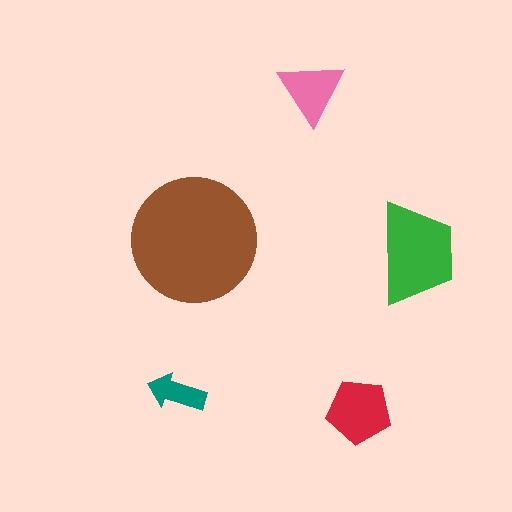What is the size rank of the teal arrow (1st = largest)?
5th.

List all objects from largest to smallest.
The brown circle, the green trapezoid, the red pentagon, the pink triangle, the teal arrow.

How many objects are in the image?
There are 5 objects in the image.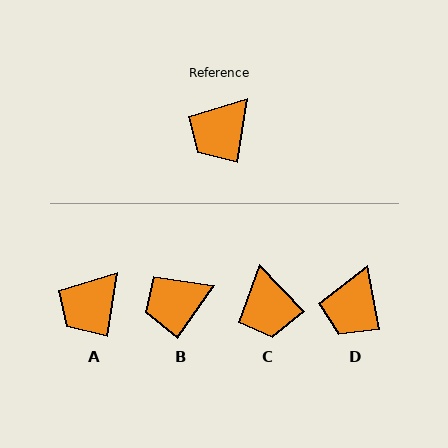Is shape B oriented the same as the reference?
No, it is off by about 26 degrees.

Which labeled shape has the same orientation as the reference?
A.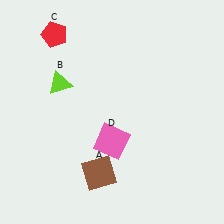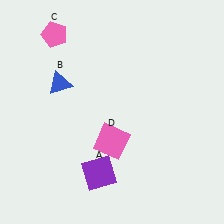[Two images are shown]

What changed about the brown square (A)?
In Image 1, A is brown. In Image 2, it changed to purple.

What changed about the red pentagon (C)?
In Image 1, C is red. In Image 2, it changed to pink.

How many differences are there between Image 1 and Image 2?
There are 3 differences between the two images.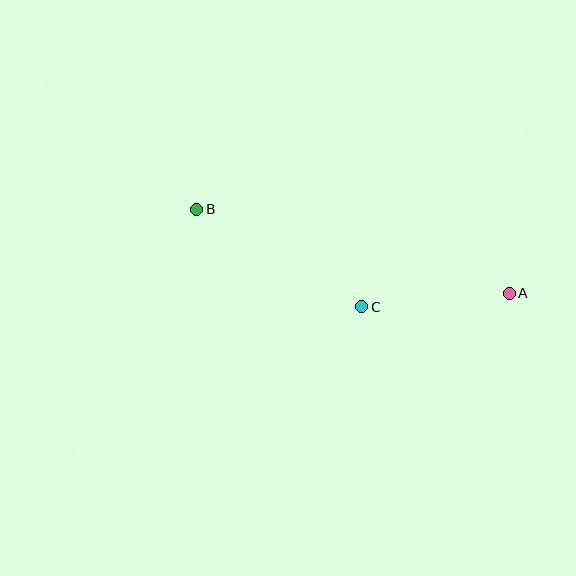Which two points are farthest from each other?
Points A and B are farthest from each other.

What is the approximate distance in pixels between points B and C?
The distance between B and C is approximately 191 pixels.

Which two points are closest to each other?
Points A and C are closest to each other.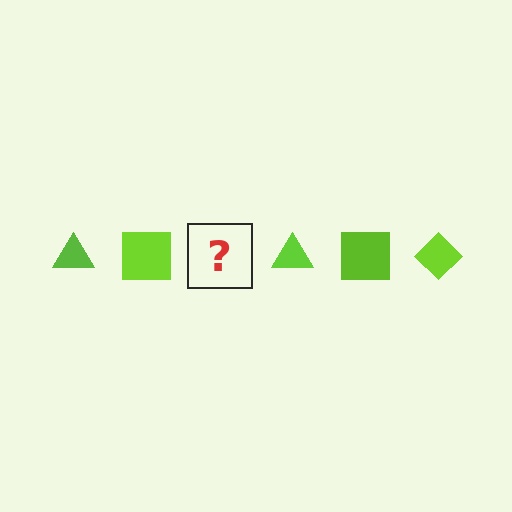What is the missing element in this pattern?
The missing element is a lime diamond.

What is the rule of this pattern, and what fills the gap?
The rule is that the pattern cycles through triangle, square, diamond shapes in lime. The gap should be filled with a lime diamond.